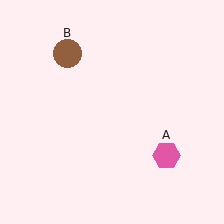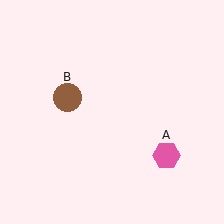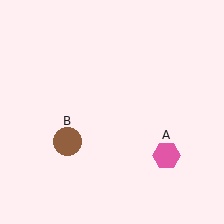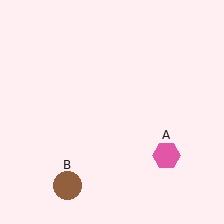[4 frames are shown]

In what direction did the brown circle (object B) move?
The brown circle (object B) moved down.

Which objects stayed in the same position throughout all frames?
Pink hexagon (object A) remained stationary.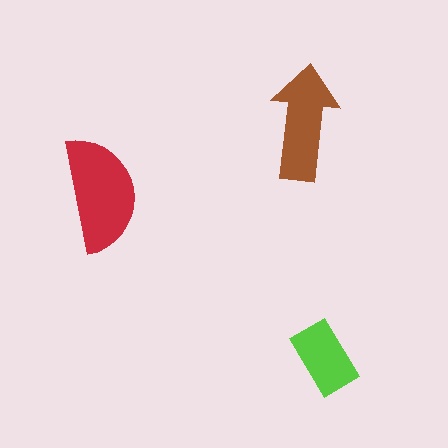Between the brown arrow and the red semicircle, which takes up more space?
The red semicircle.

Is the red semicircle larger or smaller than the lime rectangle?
Larger.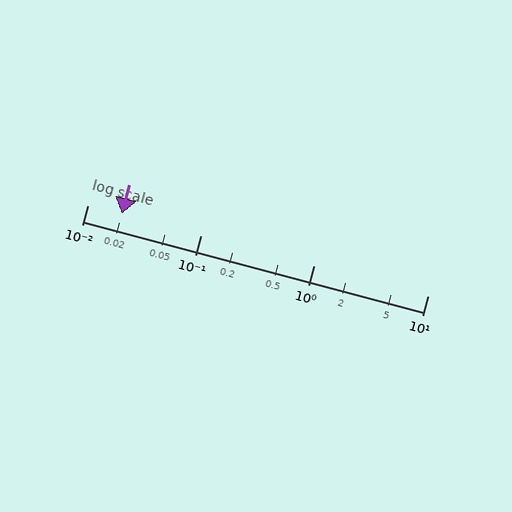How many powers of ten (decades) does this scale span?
The scale spans 3 decades, from 0.01 to 10.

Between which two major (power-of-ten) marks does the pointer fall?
The pointer is between 0.01 and 0.1.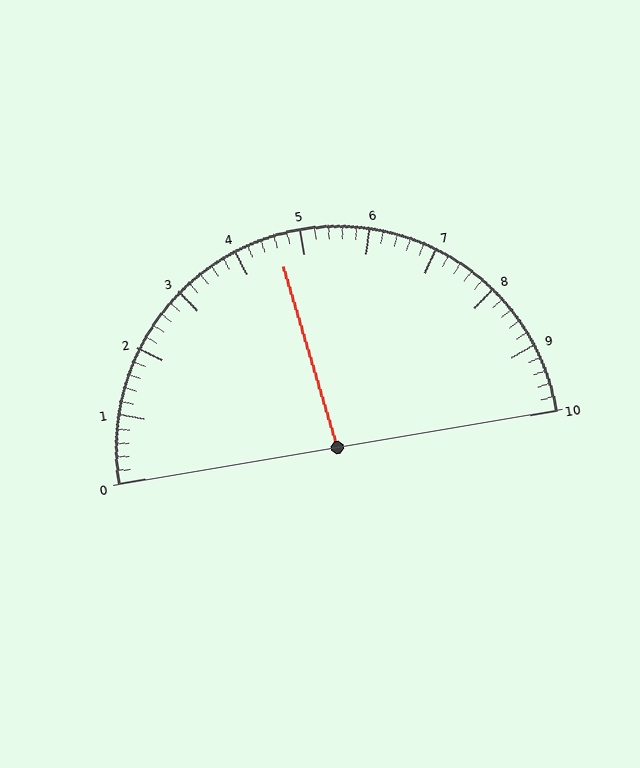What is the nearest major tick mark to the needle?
The nearest major tick mark is 5.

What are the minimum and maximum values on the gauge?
The gauge ranges from 0 to 10.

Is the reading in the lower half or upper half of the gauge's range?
The reading is in the lower half of the range (0 to 10).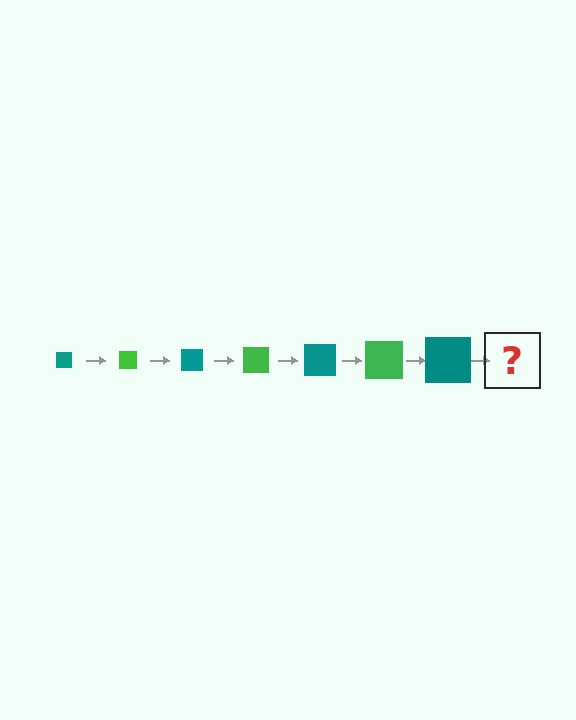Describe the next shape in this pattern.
It should be a green square, larger than the previous one.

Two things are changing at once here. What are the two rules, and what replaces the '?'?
The two rules are that the square grows larger each step and the color cycles through teal and green. The '?' should be a green square, larger than the previous one.